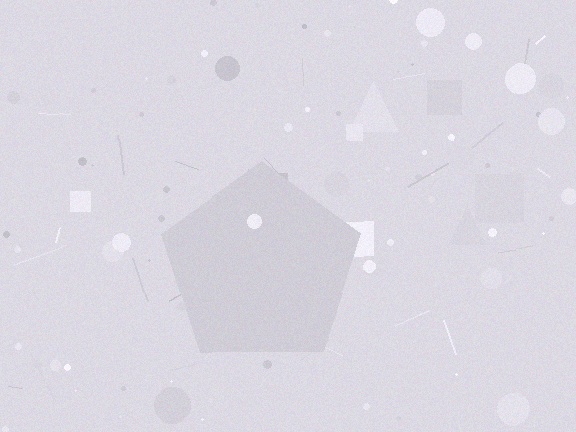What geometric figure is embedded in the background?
A pentagon is embedded in the background.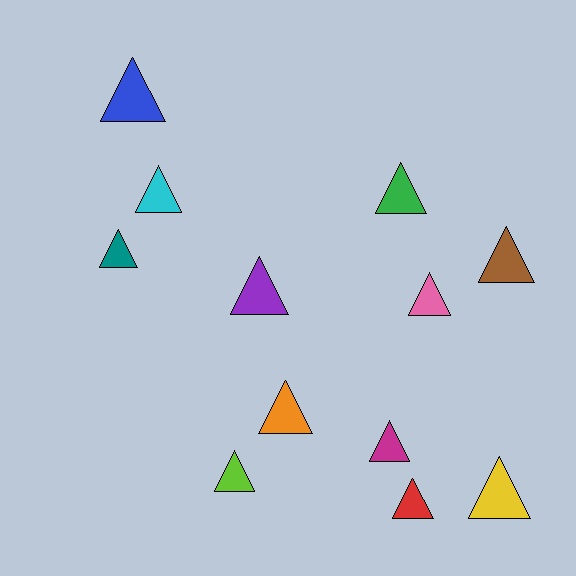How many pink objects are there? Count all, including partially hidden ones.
There is 1 pink object.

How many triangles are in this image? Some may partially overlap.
There are 12 triangles.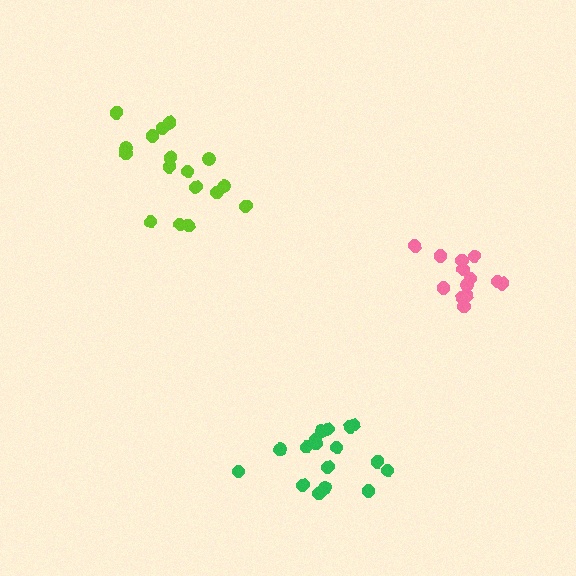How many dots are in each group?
Group 1: 13 dots, Group 2: 17 dots, Group 3: 17 dots (47 total).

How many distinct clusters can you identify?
There are 3 distinct clusters.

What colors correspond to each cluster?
The clusters are colored: pink, lime, green.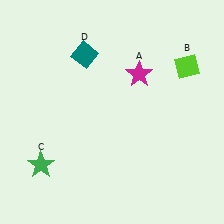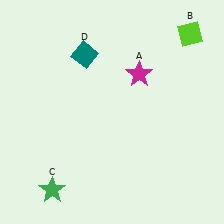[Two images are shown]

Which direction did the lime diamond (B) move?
The lime diamond (B) moved up.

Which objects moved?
The objects that moved are: the lime diamond (B), the green star (C).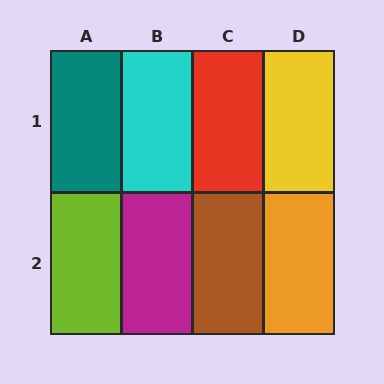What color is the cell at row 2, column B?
Magenta.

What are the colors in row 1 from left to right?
Teal, cyan, red, yellow.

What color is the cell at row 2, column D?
Orange.